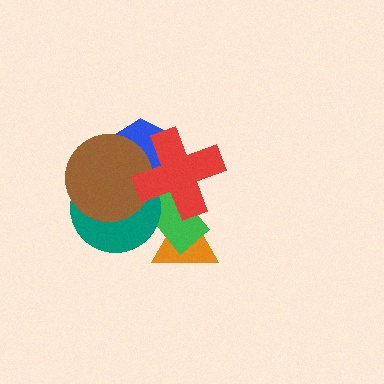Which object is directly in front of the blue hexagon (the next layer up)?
The teal circle is directly in front of the blue hexagon.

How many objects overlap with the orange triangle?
2 objects overlap with the orange triangle.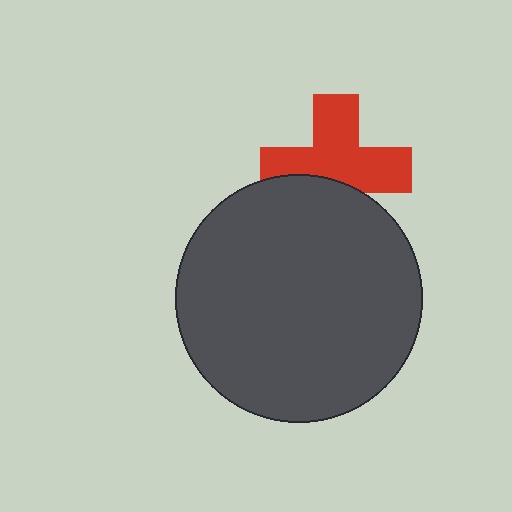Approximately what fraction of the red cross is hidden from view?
Roughly 33% of the red cross is hidden behind the dark gray circle.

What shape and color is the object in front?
The object in front is a dark gray circle.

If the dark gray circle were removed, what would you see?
You would see the complete red cross.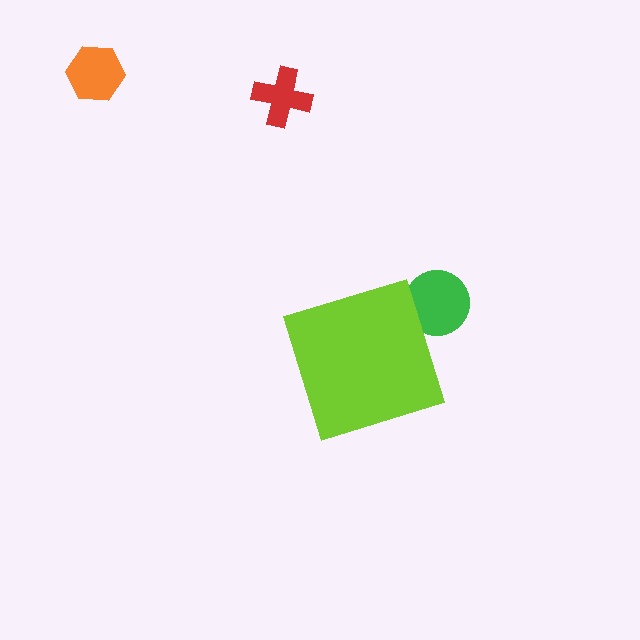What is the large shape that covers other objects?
A lime diamond.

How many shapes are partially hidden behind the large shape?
1 shape is partially hidden.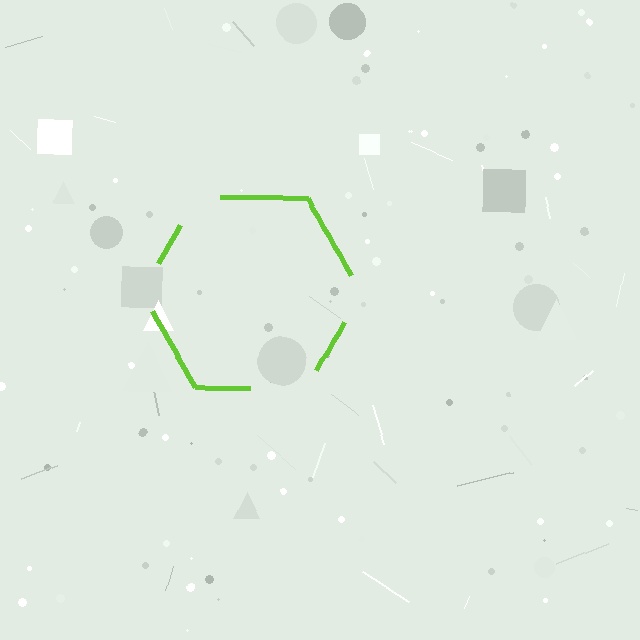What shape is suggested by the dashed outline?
The dashed outline suggests a hexagon.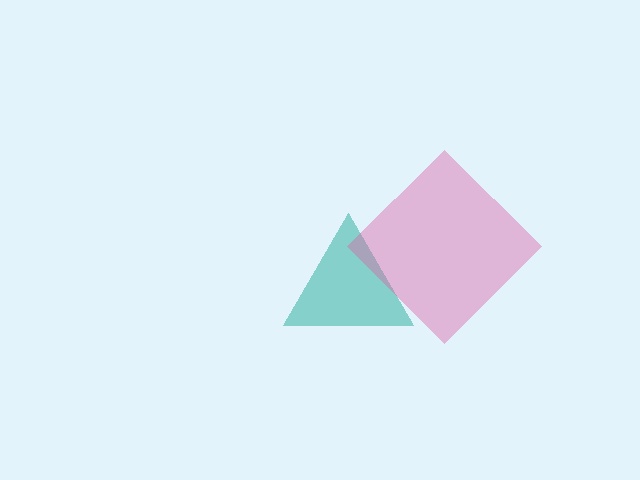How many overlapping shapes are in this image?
There are 2 overlapping shapes in the image.